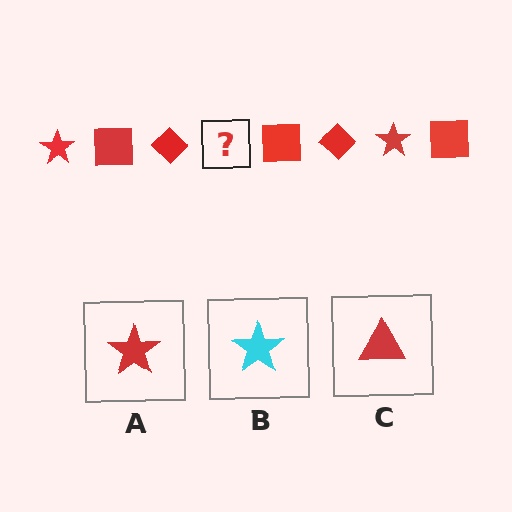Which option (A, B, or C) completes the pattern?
A.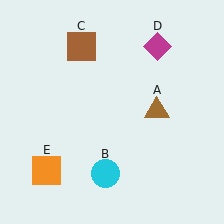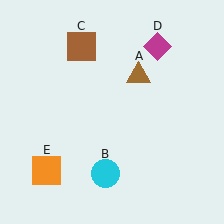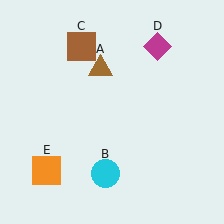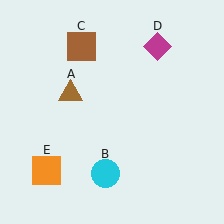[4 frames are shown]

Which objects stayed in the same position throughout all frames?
Cyan circle (object B) and brown square (object C) and magenta diamond (object D) and orange square (object E) remained stationary.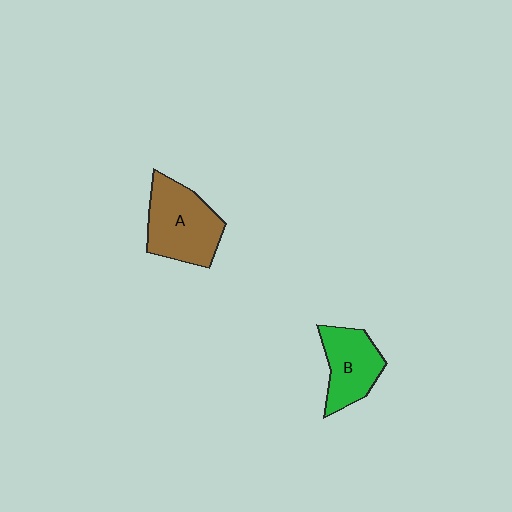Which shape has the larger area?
Shape A (brown).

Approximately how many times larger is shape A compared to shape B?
Approximately 1.3 times.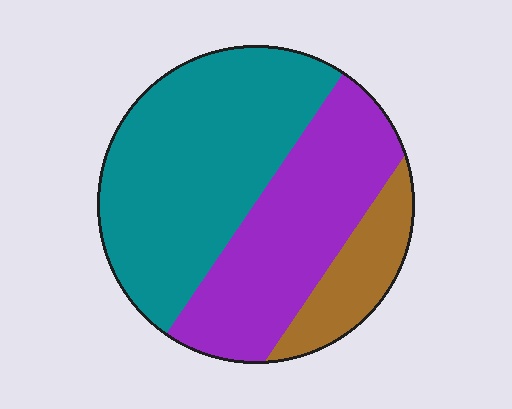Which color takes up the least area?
Brown, at roughly 15%.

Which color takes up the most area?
Teal, at roughly 50%.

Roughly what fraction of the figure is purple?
Purple covers 36% of the figure.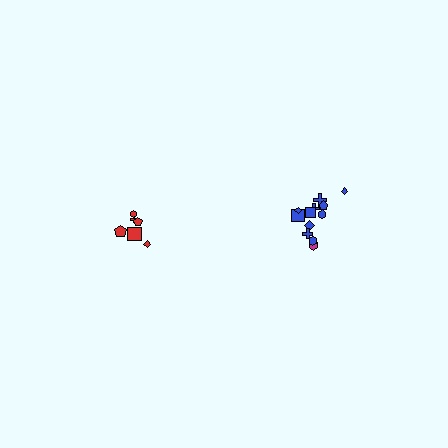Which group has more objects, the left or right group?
The right group.